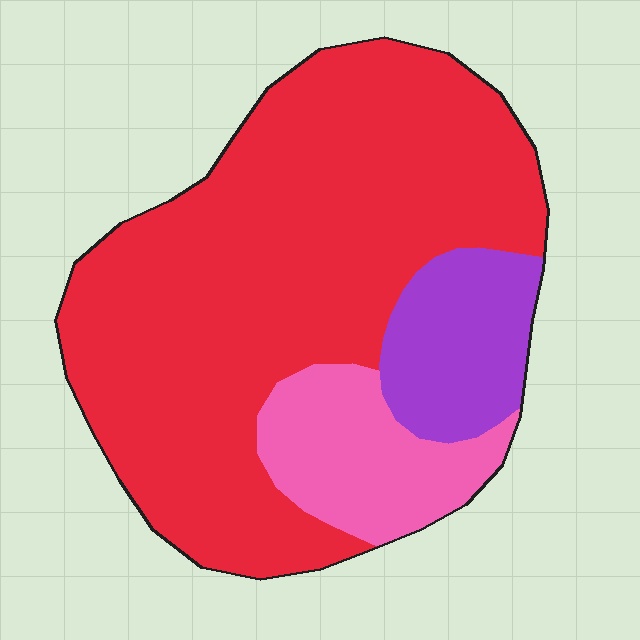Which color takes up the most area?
Red, at roughly 70%.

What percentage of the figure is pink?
Pink takes up about one sixth (1/6) of the figure.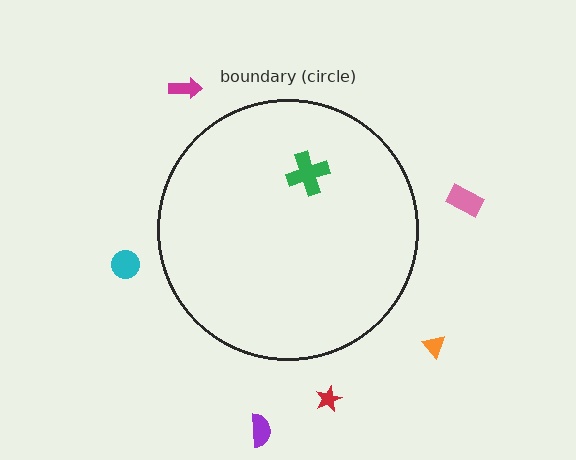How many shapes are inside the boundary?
1 inside, 6 outside.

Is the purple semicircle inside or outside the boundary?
Outside.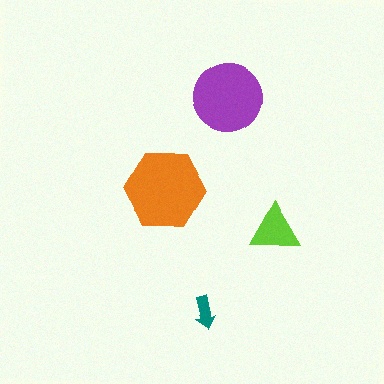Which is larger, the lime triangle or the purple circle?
The purple circle.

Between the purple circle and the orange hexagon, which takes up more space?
The orange hexagon.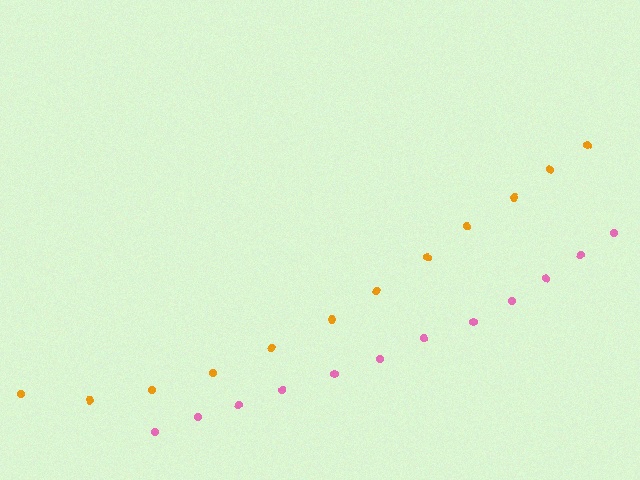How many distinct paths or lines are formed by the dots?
There are 2 distinct paths.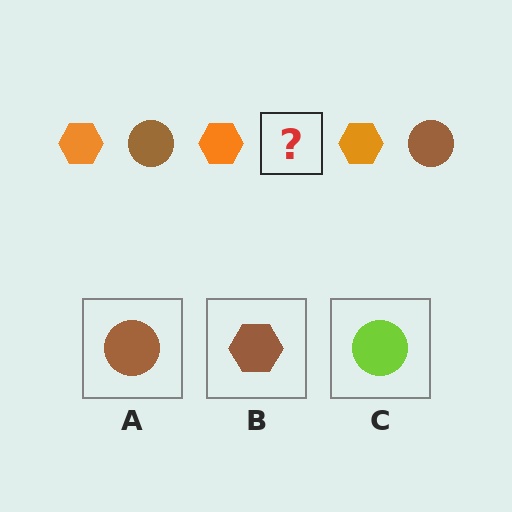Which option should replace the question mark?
Option A.